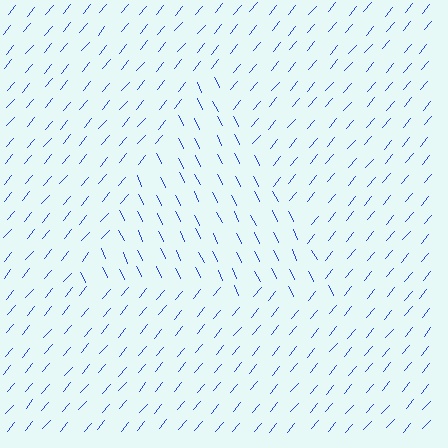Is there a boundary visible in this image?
Yes, there is a texture boundary formed by a change in line orientation.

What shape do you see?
I see a triangle.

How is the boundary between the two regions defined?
The boundary is defined purely by a change in line orientation (approximately 66 degrees difference). All lines are the same color and thickness.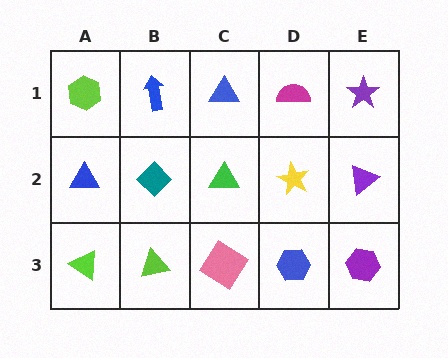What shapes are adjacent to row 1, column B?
A teal diamond (row 2, column B), a lime hexagon (row 1, column A), a blue triangle (row 1, column C).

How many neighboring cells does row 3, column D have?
3.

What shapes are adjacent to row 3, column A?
A blue triangle (row 2, column A), a lime triangle (row 3, column B).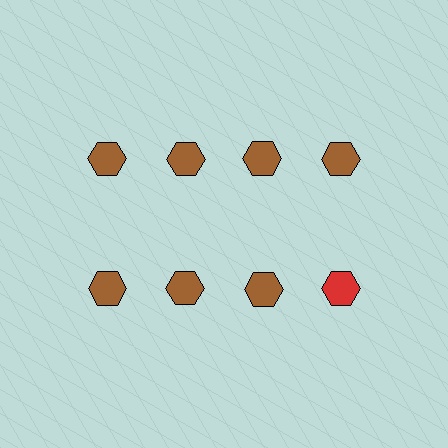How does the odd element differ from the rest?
It has a different color: red instead of brown.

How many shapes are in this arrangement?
There are 8 shapes arranged in a grid pattern.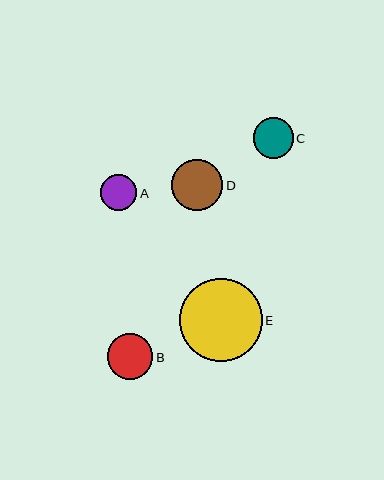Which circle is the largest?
Circle E is the largest with a size of approximately 83 pixels.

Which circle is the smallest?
Circle A is the smallest with a size of approximately 36 pixels.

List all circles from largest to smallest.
From largest to smallest: E, D, B, C, A.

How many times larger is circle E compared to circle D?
Circle E is approximately 1.6 times the size of circle D.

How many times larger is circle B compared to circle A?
Circle B is approximately 1.3 times the size of circle A.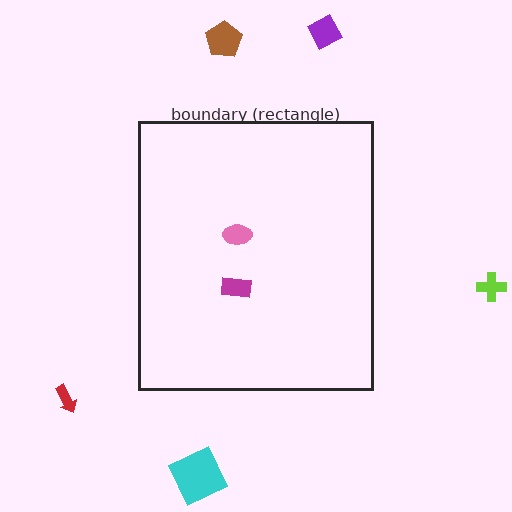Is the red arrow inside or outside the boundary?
Outside.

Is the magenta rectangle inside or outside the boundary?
Inside.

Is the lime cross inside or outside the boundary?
Outside.